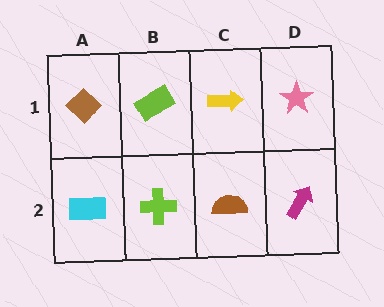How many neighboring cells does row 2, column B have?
3.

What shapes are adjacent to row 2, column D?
A pink star (row 1, column D), a brown semicircle (row 2, column C).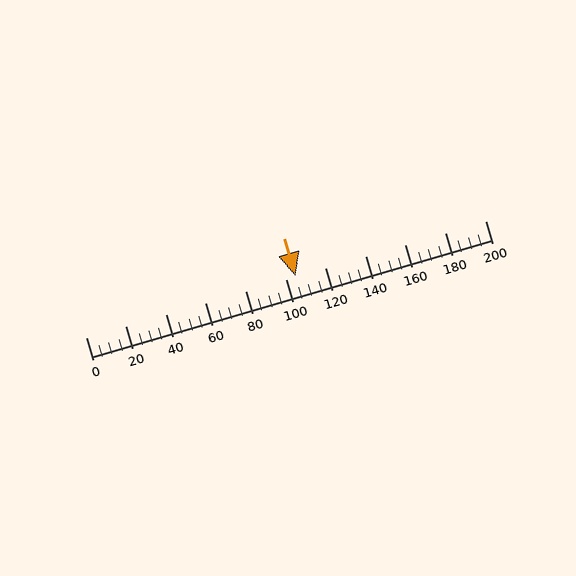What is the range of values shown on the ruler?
The ruler shows values from 0 to 200.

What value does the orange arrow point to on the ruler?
The orange arrow points to approximately 105.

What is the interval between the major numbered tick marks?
The major tick marks are spaced 20 units apart.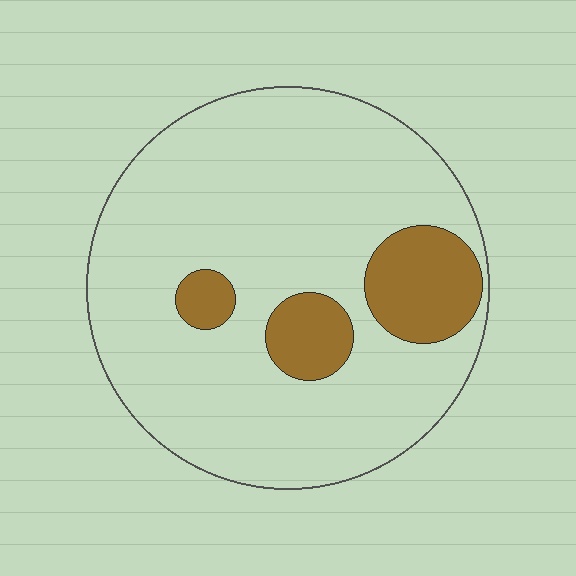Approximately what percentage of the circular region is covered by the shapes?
Approximately 15%.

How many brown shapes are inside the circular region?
3.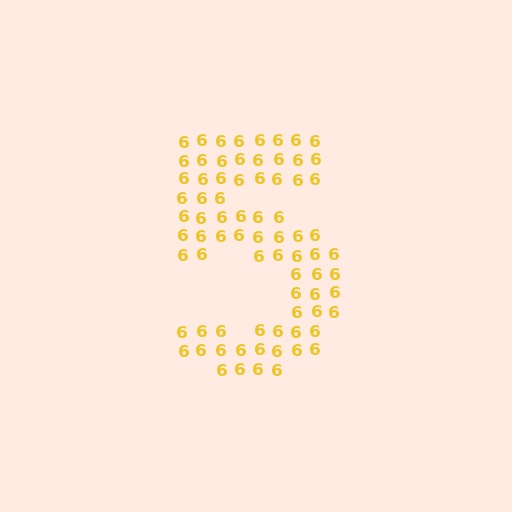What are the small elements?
The small elements are digit 6's.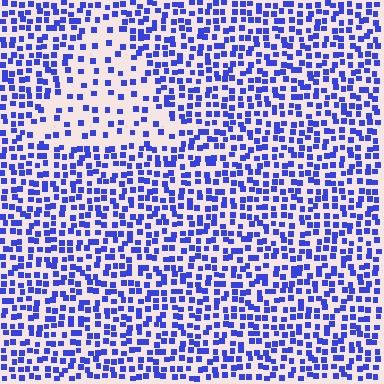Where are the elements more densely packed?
The elements are more densely packed outside the triangle boundary.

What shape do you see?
I see a triangle.